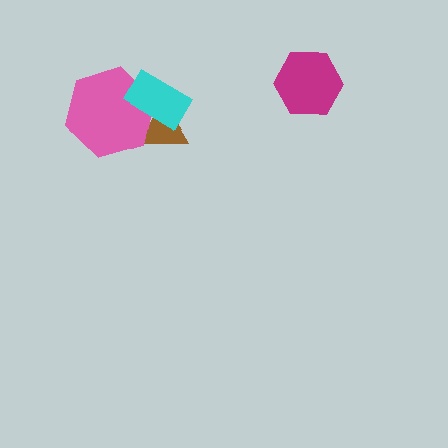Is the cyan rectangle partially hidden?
No, no other shape covers it.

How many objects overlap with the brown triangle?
2 objects overlap with the brown triangle.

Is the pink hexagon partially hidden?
Yes, it is partially covered by another shape.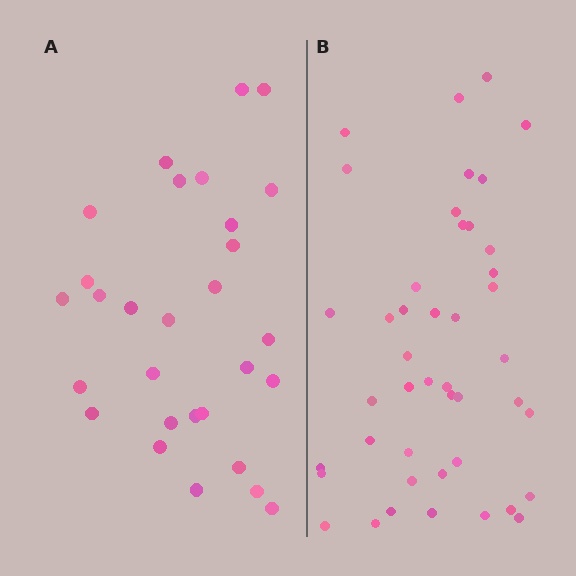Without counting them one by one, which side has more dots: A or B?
Region B (the right region) has more dots.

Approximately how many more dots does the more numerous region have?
Region B has approximately 15 more dots than region A.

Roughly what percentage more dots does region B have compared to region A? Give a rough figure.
About 50% more.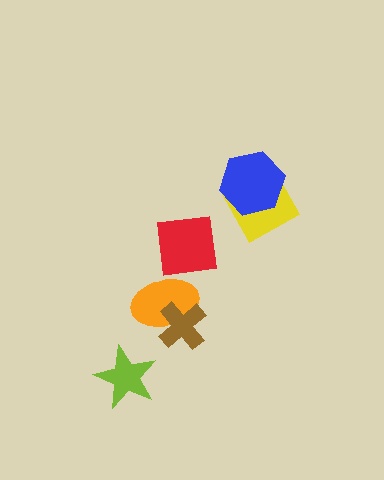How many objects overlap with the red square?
1 object overlaps with the red square.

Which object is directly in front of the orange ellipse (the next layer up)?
The brown cross is directly in front of the orange ellipse.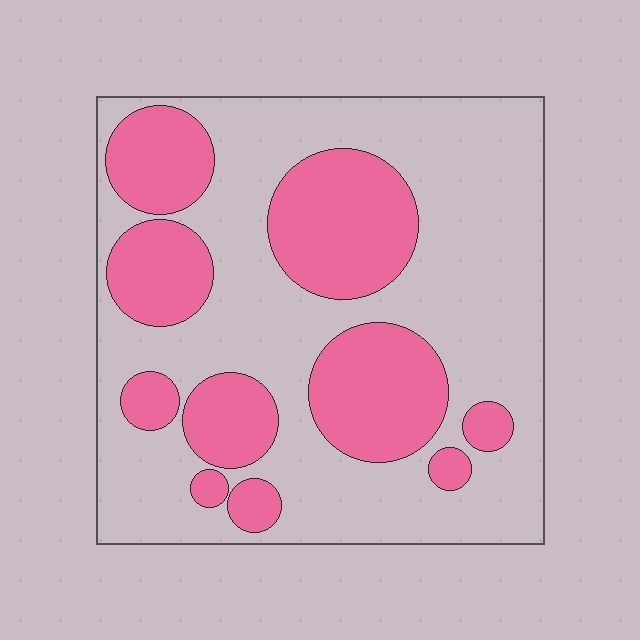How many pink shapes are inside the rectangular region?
10.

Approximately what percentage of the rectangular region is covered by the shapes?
Approximately 35%.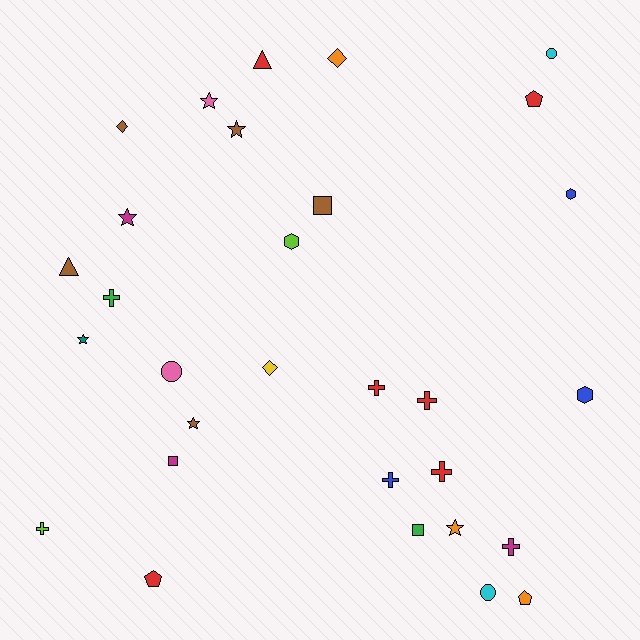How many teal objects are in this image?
There is 1 teal object.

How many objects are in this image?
There are 30 objects.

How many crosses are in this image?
There are 7 crosses.